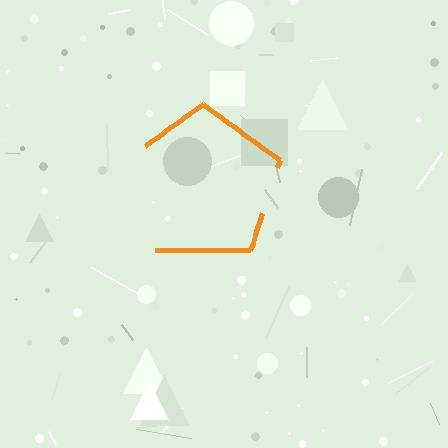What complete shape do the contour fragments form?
The contour fragments form a pentagon.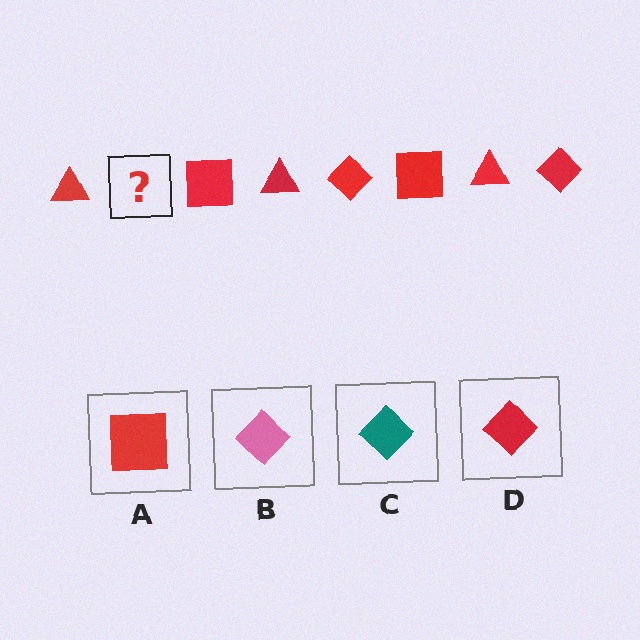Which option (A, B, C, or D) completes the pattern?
D.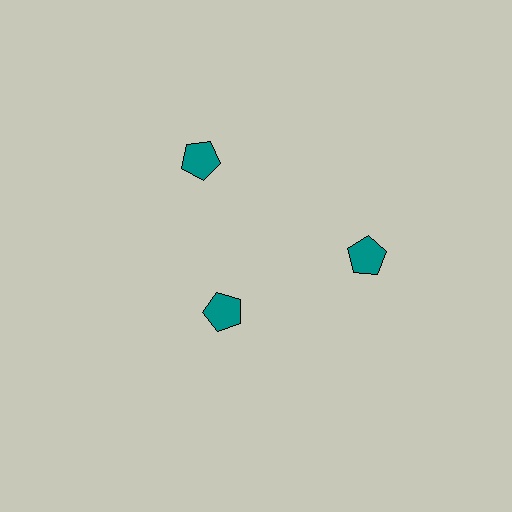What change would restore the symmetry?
The symmetry would be restored by moving it outward, back onto the ring so that all 3 pentagons sit at equal angles and equal distance from the center.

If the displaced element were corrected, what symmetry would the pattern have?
It would have 3-fold rotational symmetry — the pattern would map onto itself every 120 degrees.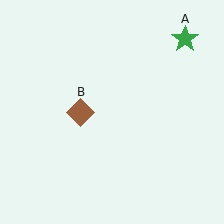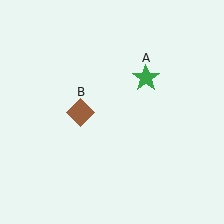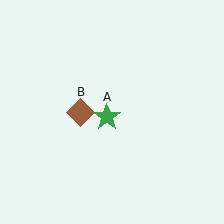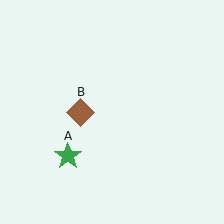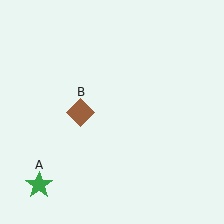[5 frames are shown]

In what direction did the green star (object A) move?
The green star (object A) moved down and to the left.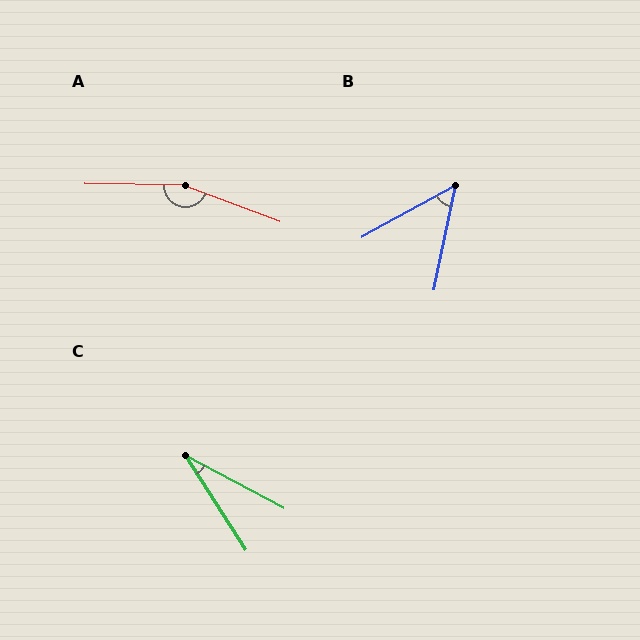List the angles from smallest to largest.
C (29°), B (50°), A (161°).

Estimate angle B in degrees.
Approximately 50 degrees.